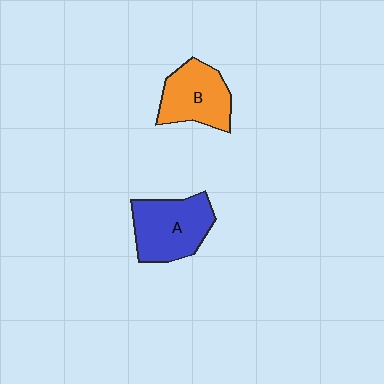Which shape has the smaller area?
Shape B (orange).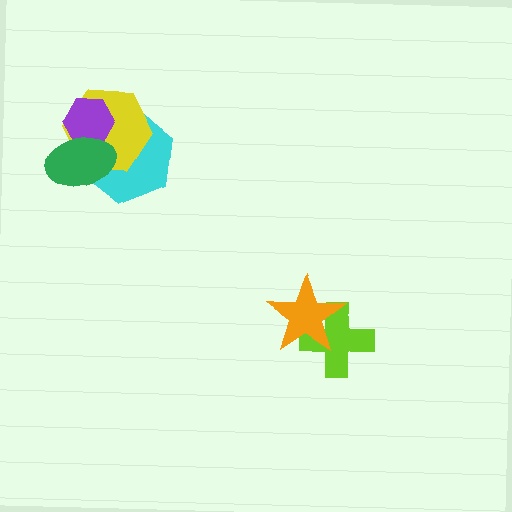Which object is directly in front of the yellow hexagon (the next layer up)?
The purple hexagon is directly in front of the yellow hexagon.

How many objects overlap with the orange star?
1 object overlaps with the orange star.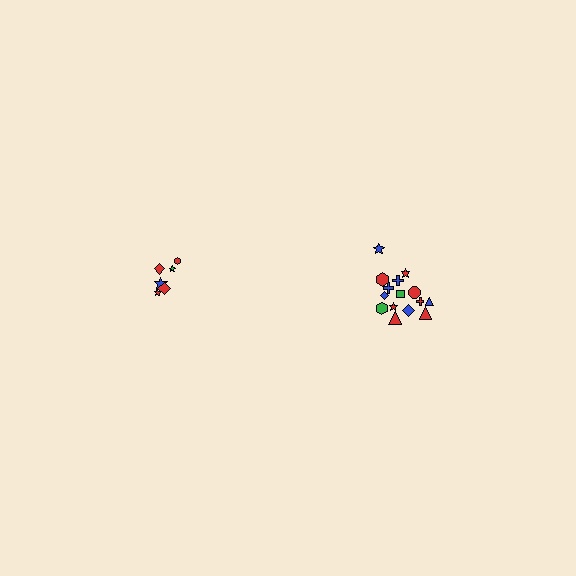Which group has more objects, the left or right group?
The right group.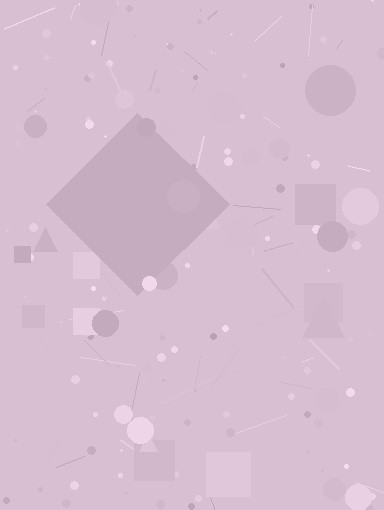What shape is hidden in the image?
A diamond is hidden in the image.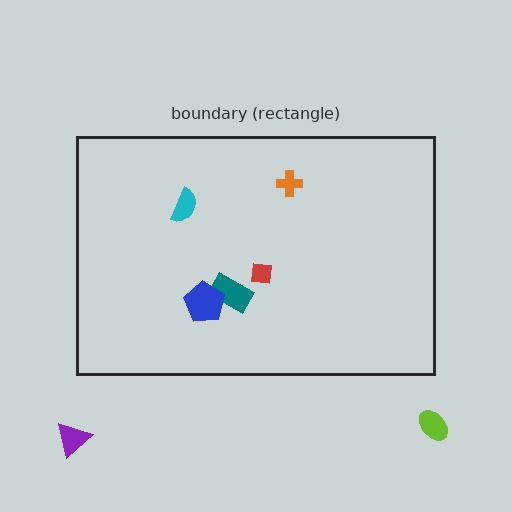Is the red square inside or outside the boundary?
Inside.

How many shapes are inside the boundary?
5 inside, 2 outside.